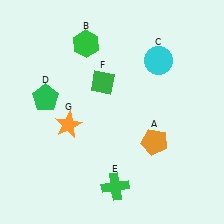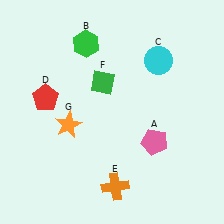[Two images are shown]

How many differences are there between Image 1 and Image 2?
There are 3 differences between the two images.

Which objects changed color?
A changed from orange to pink. D changed from green to red. E changed from green to orange.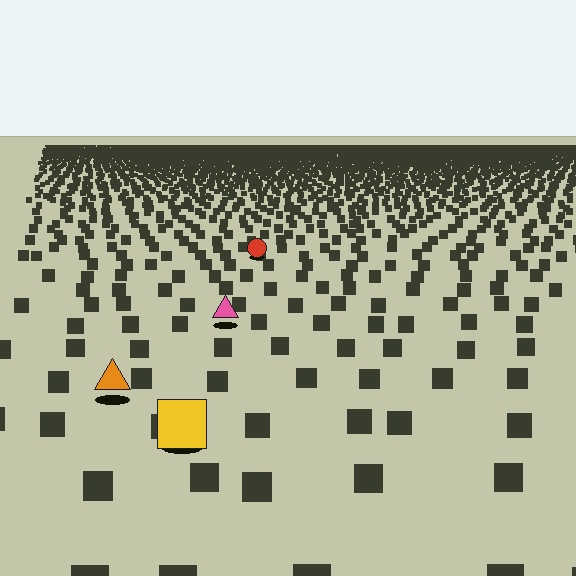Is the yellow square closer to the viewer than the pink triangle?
Yes. The yellow square is closer — you can tell from the texture gradient: the ground texture is coarser near it.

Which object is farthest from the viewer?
The red circle is farthest from the viewer. It appears smaller and the ground texture around it is denser.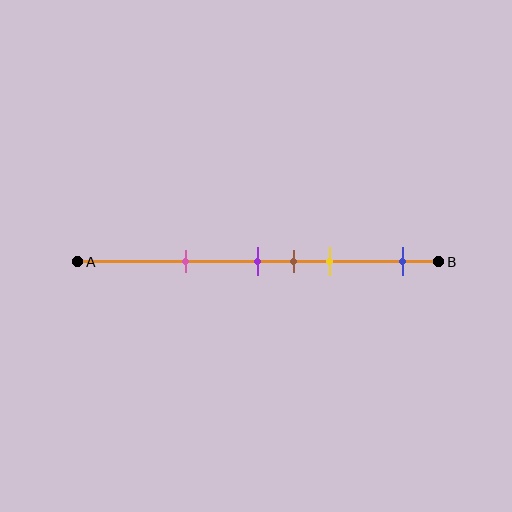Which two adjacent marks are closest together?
The purple and brown marks are the closest adjacent pair.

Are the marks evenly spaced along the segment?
No, the marks are not evenly spaced.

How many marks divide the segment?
There are 5 marks dividing the segment.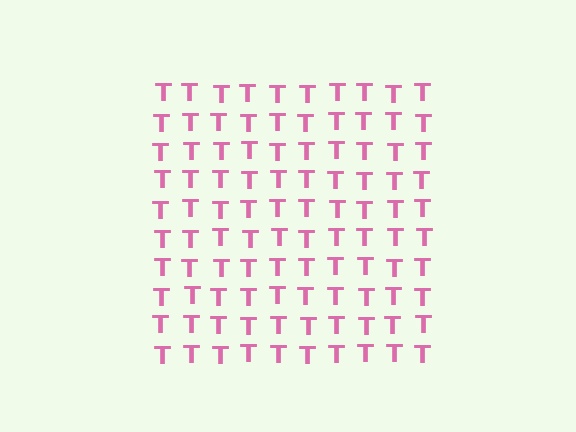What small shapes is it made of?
It is made of small letter T's.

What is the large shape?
The large shape is a square.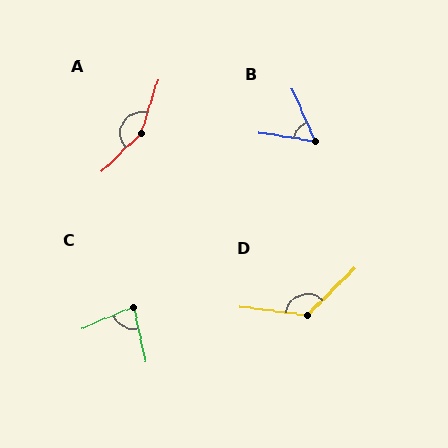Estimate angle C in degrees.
Approximately 79 degrees.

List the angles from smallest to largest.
B (57°), C (79°), D (127°), A (152°).